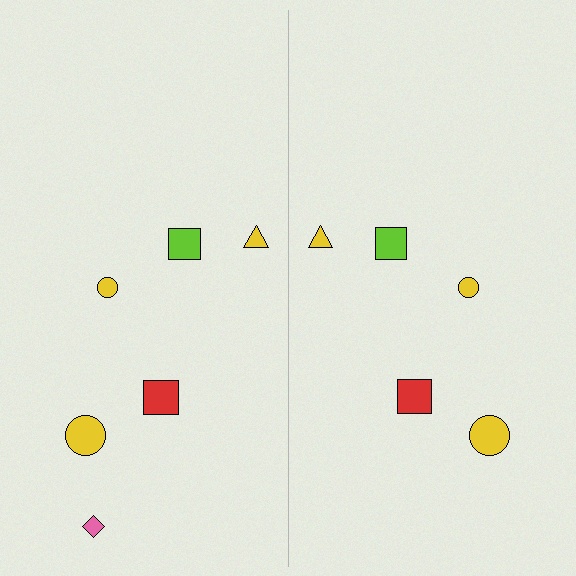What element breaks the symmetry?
A pink diamond is missing from the right side.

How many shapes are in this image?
There are 11 shapes in this image.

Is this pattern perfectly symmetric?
No, the pattern is not perfectly symmetric. A pink diamond is missing from the right side.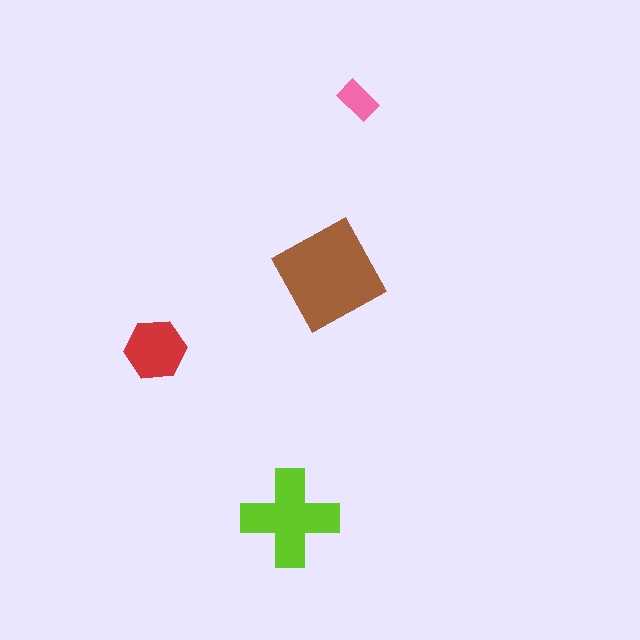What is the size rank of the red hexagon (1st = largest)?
3rd.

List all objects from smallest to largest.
The pink rectangle, the red hexagon, the lime cross, the brown diamond.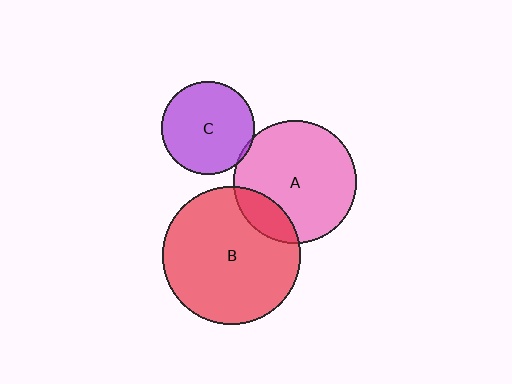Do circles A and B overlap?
Yes.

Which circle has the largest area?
Circle B (red).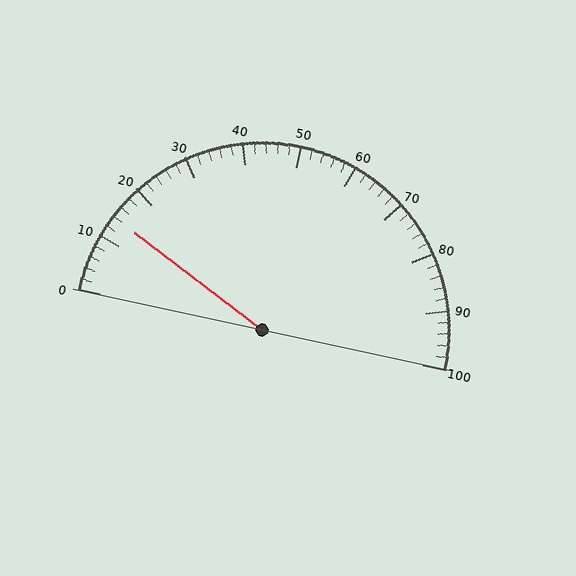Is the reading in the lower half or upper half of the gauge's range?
The reading is in the lower half of the range (0 to 100).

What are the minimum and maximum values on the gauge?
The gauge ranges from 0 to 100.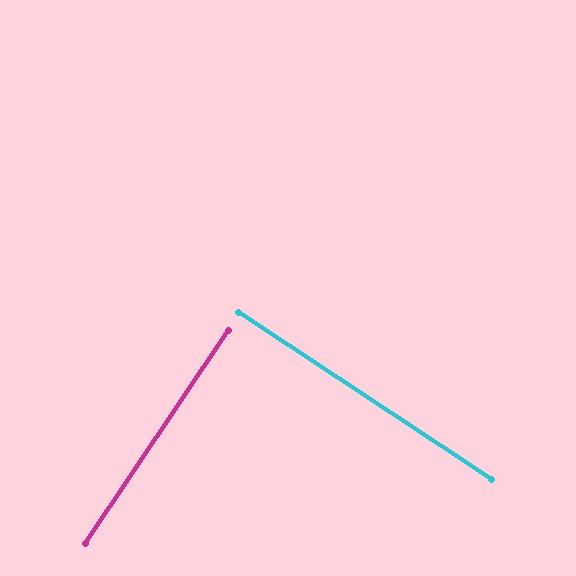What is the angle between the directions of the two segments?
Approximately 89 degrees.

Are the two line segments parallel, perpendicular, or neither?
Perpendicular — they meet at approximately 89°.